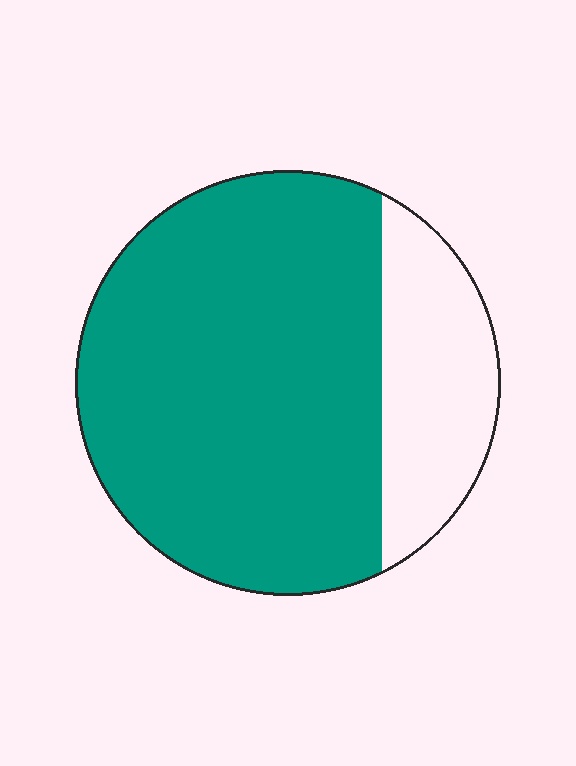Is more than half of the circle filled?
Yes.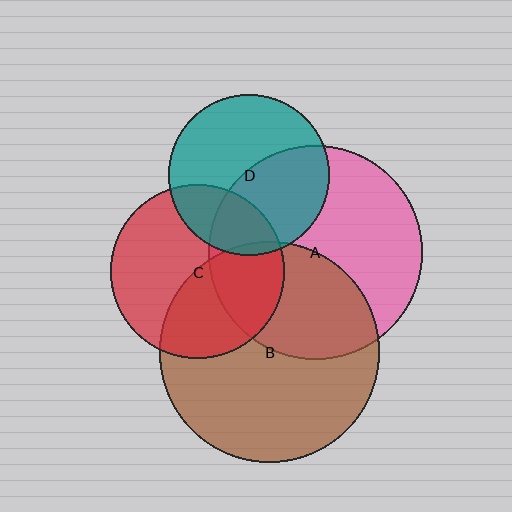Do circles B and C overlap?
Yes.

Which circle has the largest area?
Circle B (brown).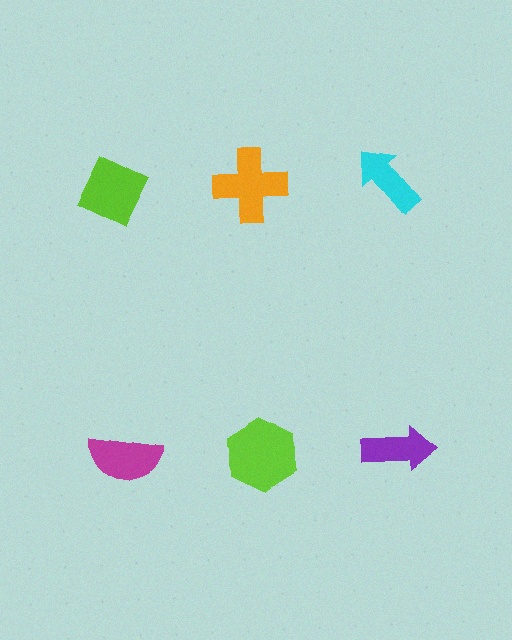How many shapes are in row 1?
3 shapes.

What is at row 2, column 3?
A purple arrow.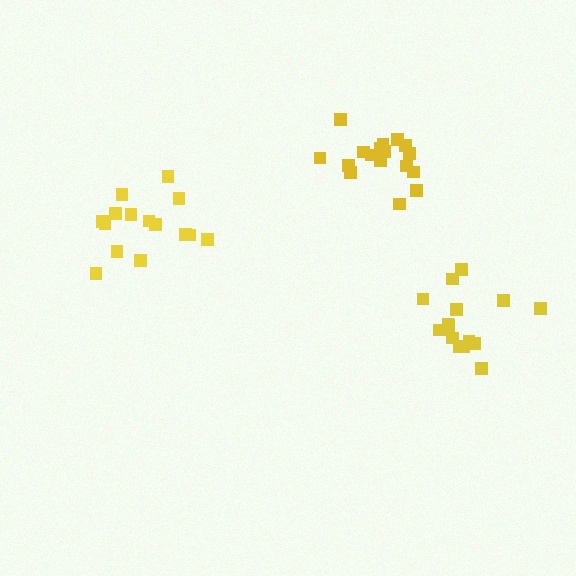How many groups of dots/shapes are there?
There are 3 groups.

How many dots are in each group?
Group 1: 15 dots, Group 2: 17 dots, Group 3: 15 dots (47 total).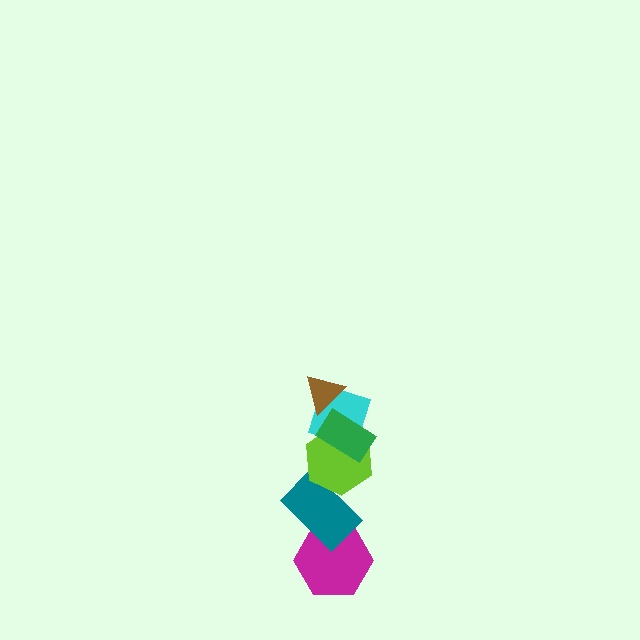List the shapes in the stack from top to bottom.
From top to bottom: the brown triangle, the green rectangle, the cyan diamond, the lime hexagon, the teal rectangle, the magenta hexagon.